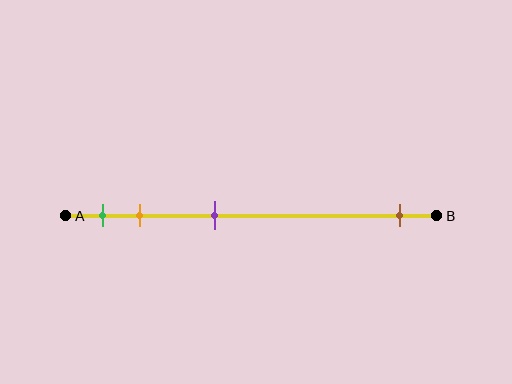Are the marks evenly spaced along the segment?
No, the marks are not evenly spaced.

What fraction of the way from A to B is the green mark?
The green mark is approximately 10% (0.1) of the way from A to B.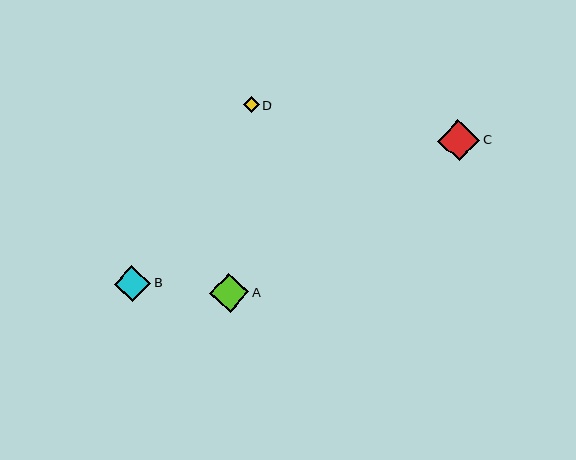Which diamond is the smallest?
Diamond D is the smallest with a size of approximately 16 pixels.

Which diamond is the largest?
Diamond C is the largest with a size of approximately 42 pixels.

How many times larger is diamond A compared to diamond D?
Diamond A is approximately 2.4 times the size of diamond D.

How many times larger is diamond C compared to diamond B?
Diamond C is approximately 1.2 times the size of diamond B.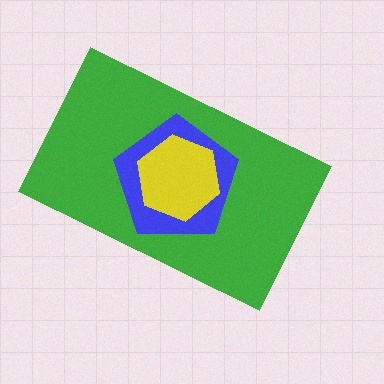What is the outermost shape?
The green rectangle.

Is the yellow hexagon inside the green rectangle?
Yes.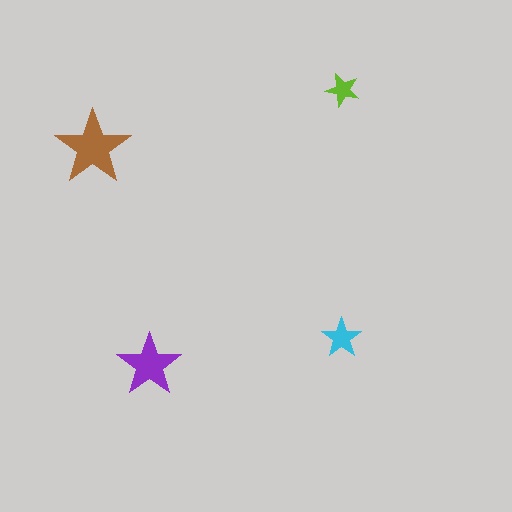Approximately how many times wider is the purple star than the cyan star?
About 1.5 times wider.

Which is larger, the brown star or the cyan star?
The brown one.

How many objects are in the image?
There are 4 objects in the image.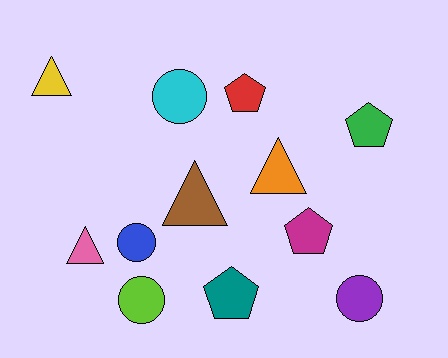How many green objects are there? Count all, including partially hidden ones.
There is 1 green object.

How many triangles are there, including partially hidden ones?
There are 4 triangles.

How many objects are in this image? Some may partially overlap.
There are 12 objects.